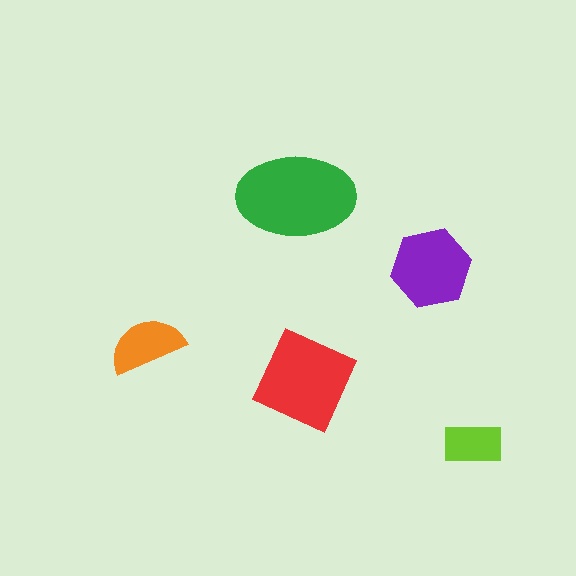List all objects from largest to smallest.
The green ellipse, the red diamond, the purple hexagon, the orange semicircle, the lime rectangle.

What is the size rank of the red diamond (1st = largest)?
2nd.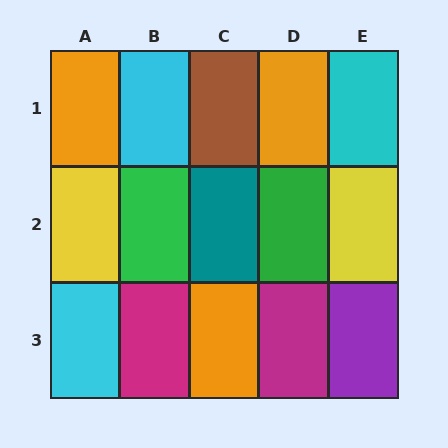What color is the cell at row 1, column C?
Brown.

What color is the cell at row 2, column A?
Yellow.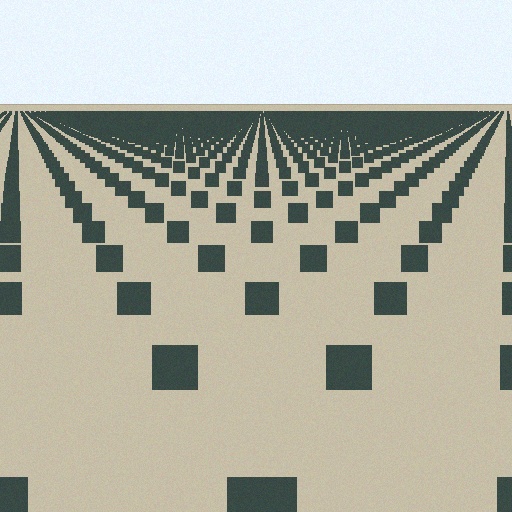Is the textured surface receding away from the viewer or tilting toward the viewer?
The surface is receding away from the viewer. Texture elements get smaller and denser toward the top.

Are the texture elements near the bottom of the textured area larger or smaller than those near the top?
Larger. Near the bottom, elements are closer to the viewer and appear at a bigger on-screen size.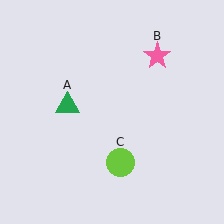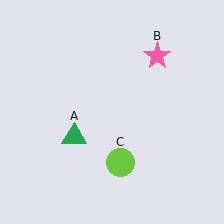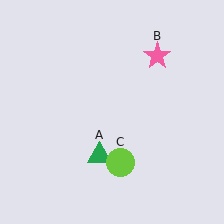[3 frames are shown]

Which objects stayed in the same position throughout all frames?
Pink star (object B) and lime circle (object C) remained stationary.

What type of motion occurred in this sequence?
The green triangle (object A) rotated counterclockwise around the center of the scene.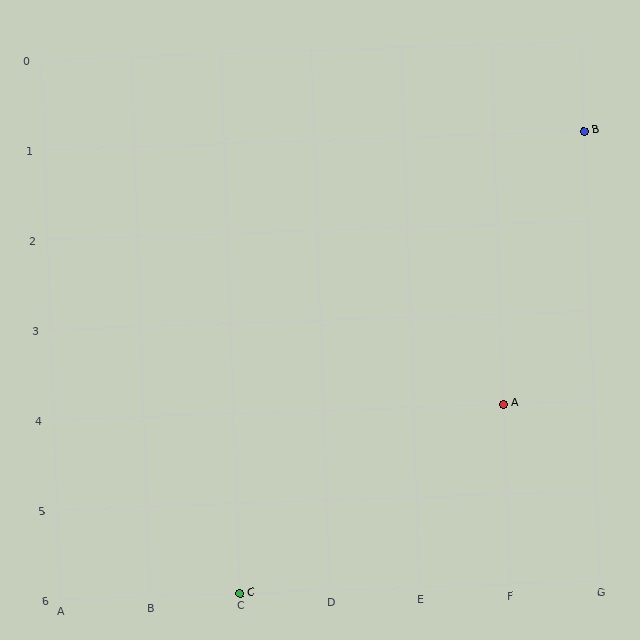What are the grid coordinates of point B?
Point B is at grid coordinates (G, 1).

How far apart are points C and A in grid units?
Points C and A are 3 columns and 2 rows apart (about 3.6 grid units diagonally).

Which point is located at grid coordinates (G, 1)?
Point B is at (G, 1).